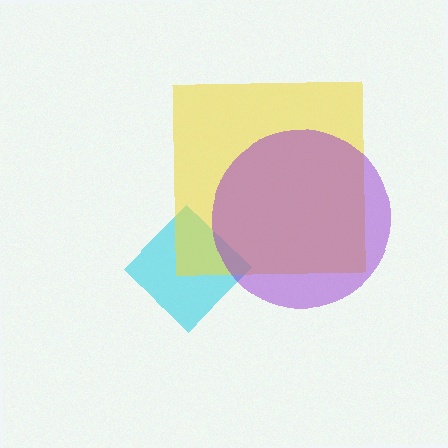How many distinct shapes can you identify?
There are 3 distinct shapes: a cyan diamond, a yellow square, a purple circle.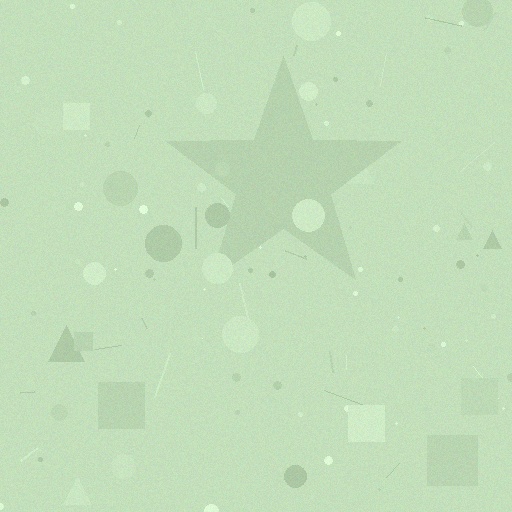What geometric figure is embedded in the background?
A star is embedded in the background.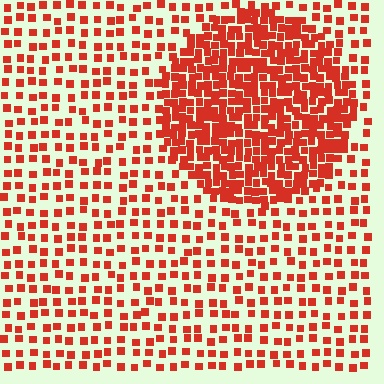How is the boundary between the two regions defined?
The boundary is defined by a change in element density (approximately 2.5x ratio). All elements are the same color, size, and shape.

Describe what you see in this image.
The image contains small red elements arranged at two different densities. A circle-shaped region is visible where the elements are more densely packed than the surrounding area.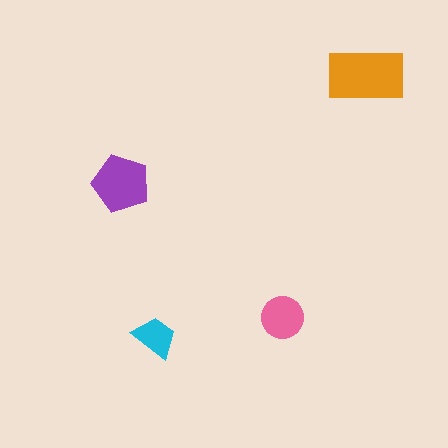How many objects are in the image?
There are 4 objects in the image.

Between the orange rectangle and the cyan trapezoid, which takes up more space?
The orange rectangle.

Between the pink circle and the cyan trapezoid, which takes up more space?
The pink circle.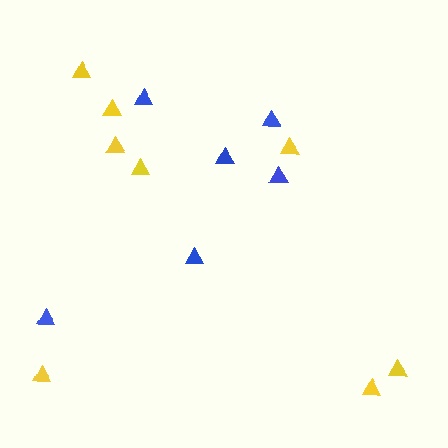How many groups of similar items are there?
There are 2 groups: one group of blue triangles (6) and one group of yellow triangles (8).